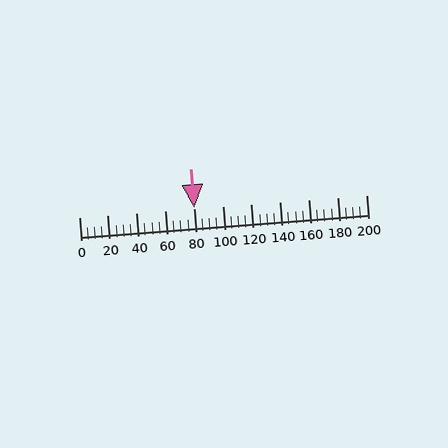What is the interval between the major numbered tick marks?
The major tick marks are spaced 20 units apart.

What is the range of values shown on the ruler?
The ruler shows values from 0 to 200.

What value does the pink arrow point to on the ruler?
The pink arrow points to approximately 80.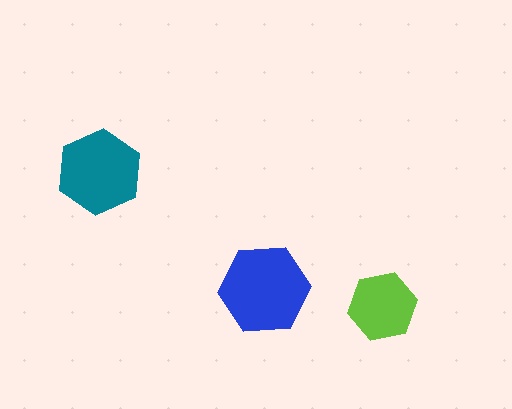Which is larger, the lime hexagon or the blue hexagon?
The blue one.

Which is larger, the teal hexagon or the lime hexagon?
The teal one.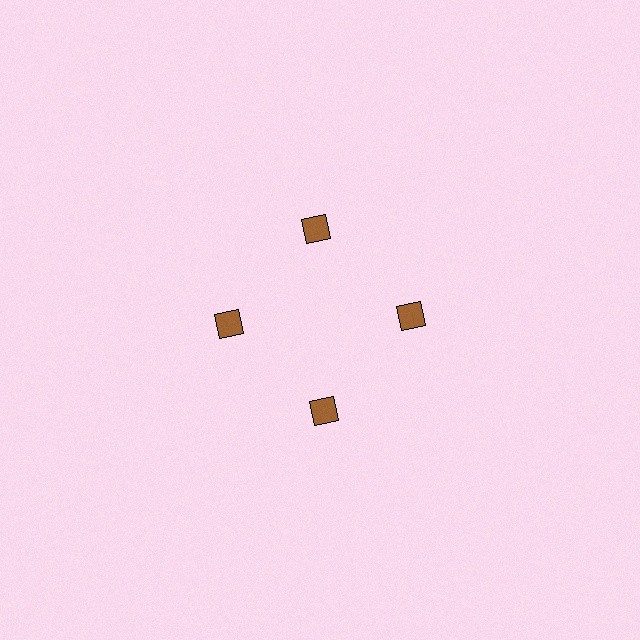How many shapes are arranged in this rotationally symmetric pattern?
There are 4 shapes, arranged in 4 groups of 1.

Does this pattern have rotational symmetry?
Yes, this pattern has 4-fold rotational symmetry. It looks the same after rotating 90 degrees around the center.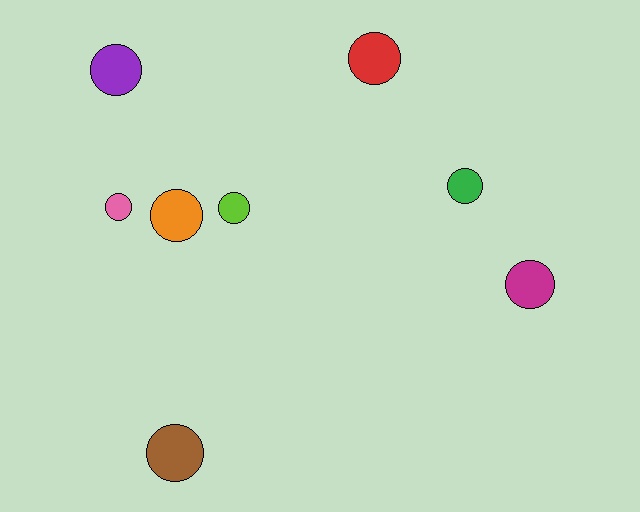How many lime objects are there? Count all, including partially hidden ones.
There is 1 lime object.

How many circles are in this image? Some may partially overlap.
There are 8 circles.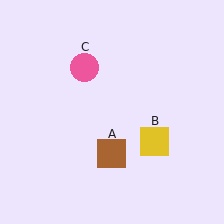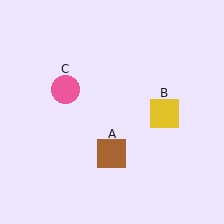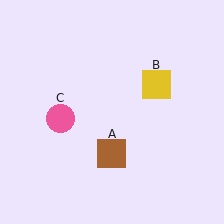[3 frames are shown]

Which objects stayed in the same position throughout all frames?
Brown square (object A) remained stationary.